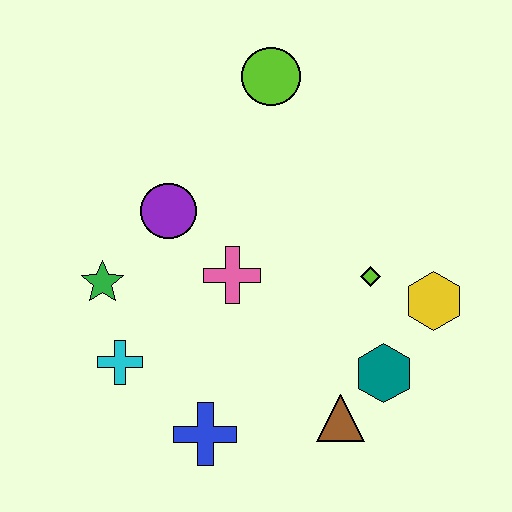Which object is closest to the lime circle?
The purple circle is closest to the lime circle.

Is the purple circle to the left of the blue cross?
Yes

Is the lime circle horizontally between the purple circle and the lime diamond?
Yes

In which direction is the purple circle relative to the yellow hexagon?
The purple circle is to the left of the yellow hexagon.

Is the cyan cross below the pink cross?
Yes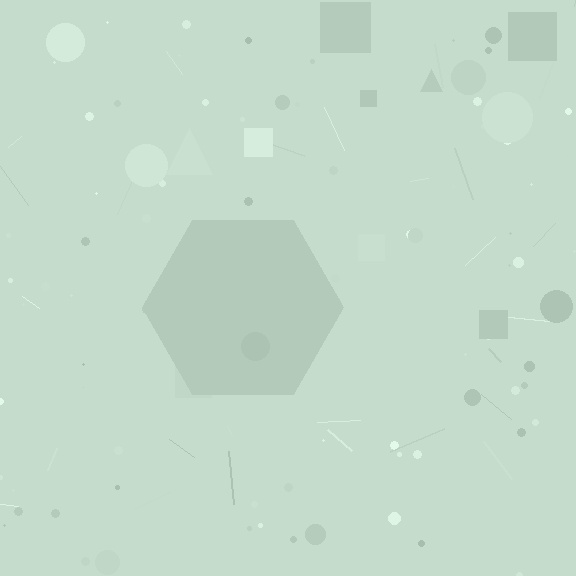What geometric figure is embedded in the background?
A hexagon is embedded in the background.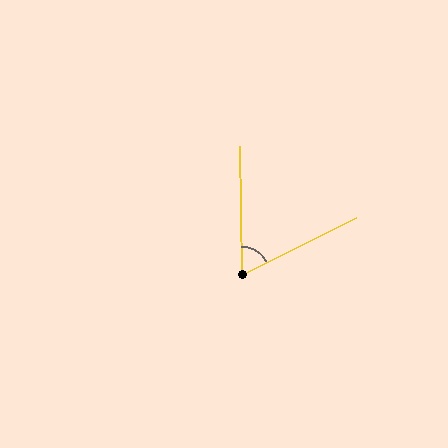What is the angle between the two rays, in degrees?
Approximately 64 degrees.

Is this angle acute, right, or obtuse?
It is acute.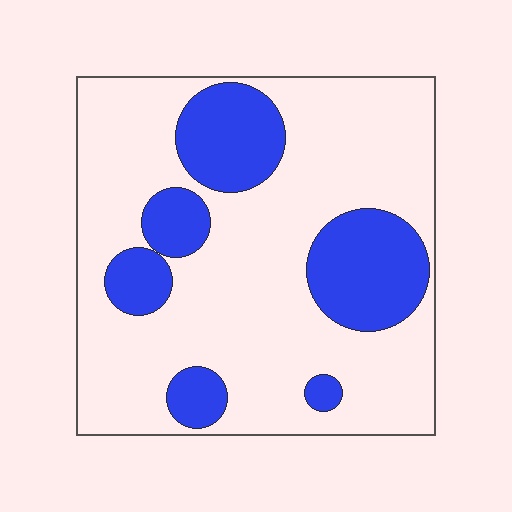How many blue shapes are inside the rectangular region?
6.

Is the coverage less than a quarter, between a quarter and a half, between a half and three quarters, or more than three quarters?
Between a quarter and a half.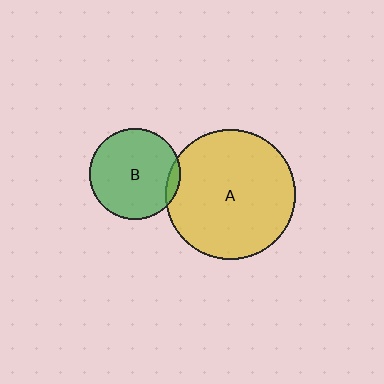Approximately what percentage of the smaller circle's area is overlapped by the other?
Approximately 5%.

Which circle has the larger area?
Circle A (yellow).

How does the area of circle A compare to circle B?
Approximately 2.0 times.